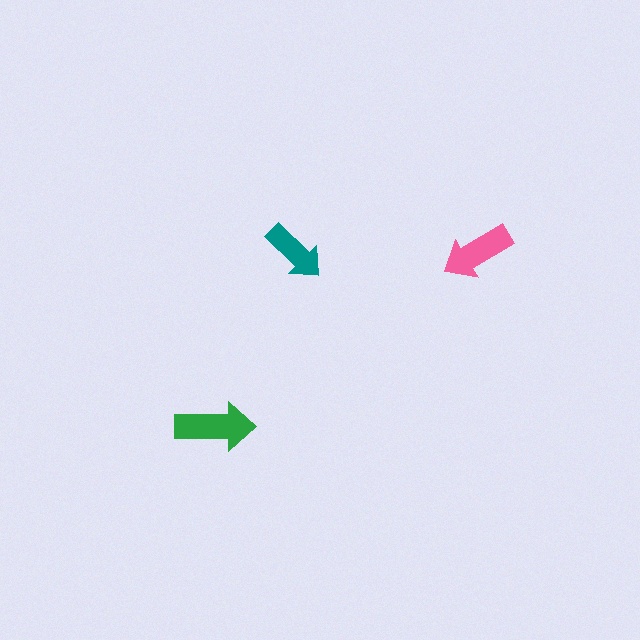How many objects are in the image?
There are 3 objects in the image.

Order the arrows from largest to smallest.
the green one, the pink one, the teal one.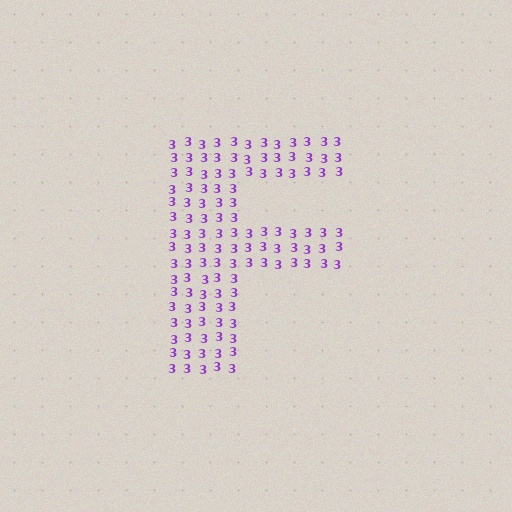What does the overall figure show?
The overall figure shows the letter F.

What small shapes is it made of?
It is made of small digit 3's.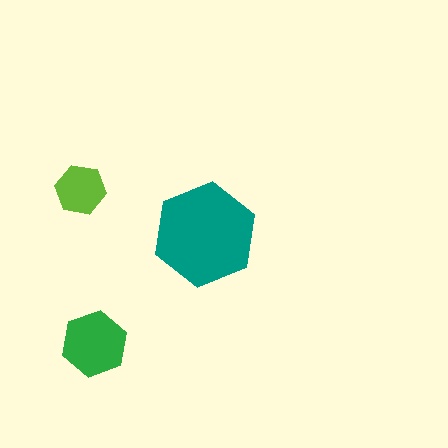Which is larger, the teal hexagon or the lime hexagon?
The teal one.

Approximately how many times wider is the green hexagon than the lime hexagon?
About 1.5 times wider.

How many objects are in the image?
There are 3 objects in the image.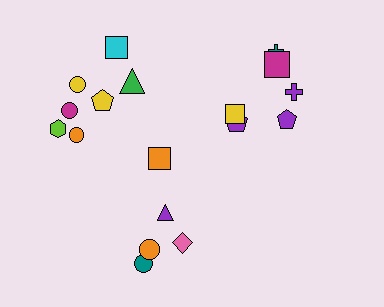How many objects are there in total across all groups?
There are 18 objects.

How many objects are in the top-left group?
There are 8 objects.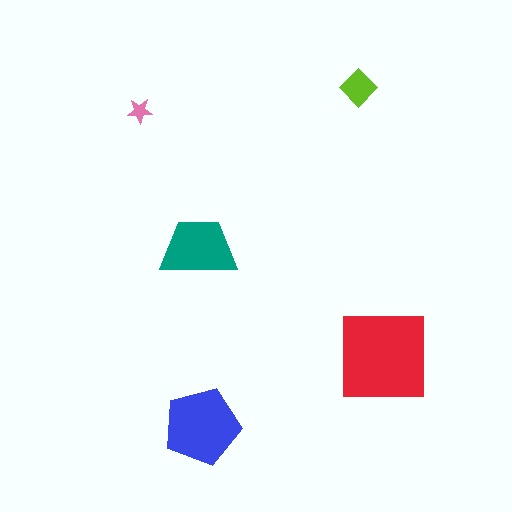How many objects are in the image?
There are 5 objects in the image.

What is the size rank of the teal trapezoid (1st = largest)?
3rd.